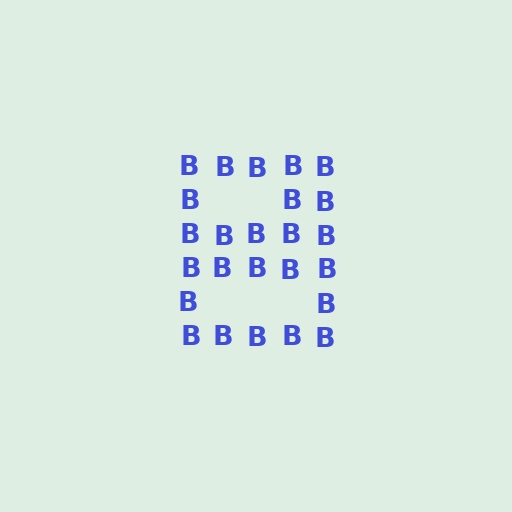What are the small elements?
The small elements are letter B's.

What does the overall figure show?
The overall figure shows the letter B.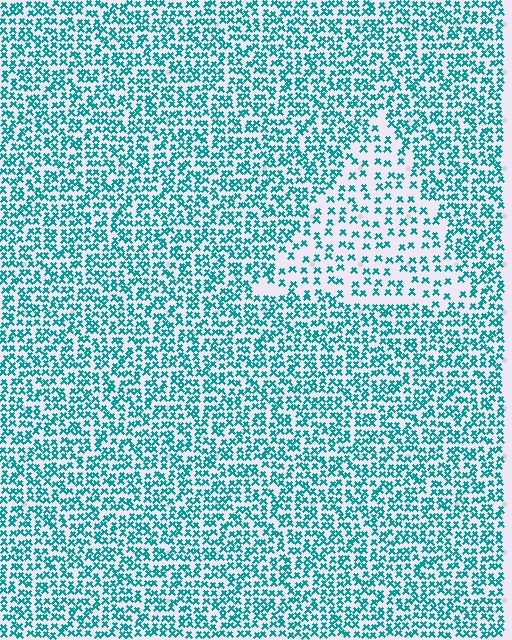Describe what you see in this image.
The image contains small teal elements arranged at two different densities. A triangle-shaped region is visible where the elements are less densely packed than the surrounding area.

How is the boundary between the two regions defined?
The boundary is defined by a change in element density (approximately 2.0x ratio). All elements are the same color, size, and shape.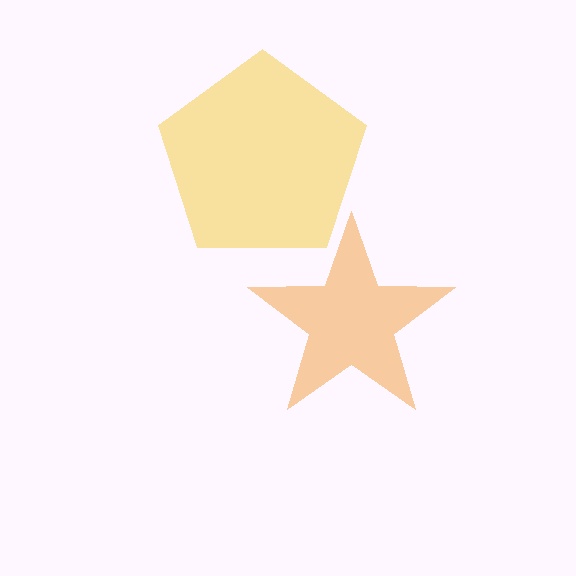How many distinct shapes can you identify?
There are 2 distinct shapes: a yellow pentagon, an orange star.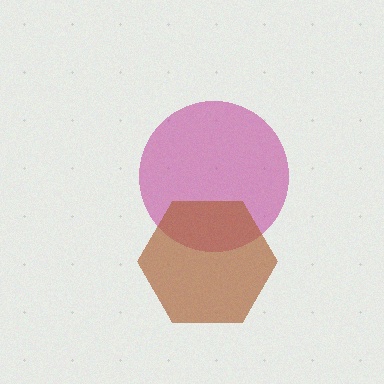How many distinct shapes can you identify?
There are 2 distinct shapes: a magenta circle, a brown hexagon.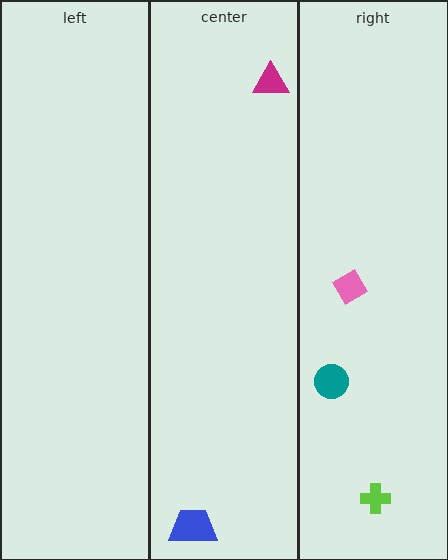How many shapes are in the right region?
3.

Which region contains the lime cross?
The right region.